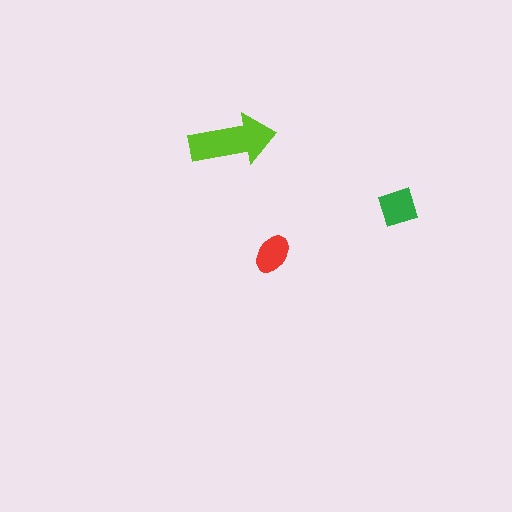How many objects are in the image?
There are 3 objects in the image.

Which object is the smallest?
The red ellipse.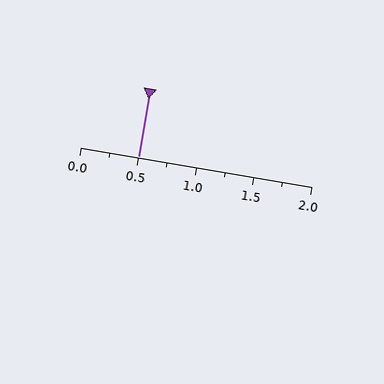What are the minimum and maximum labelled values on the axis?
The axis runs from 0.0 to 2.0.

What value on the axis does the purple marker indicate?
The marker indicates approximately 0.5.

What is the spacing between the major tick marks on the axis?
The major ticks are spaced 0.5 apart.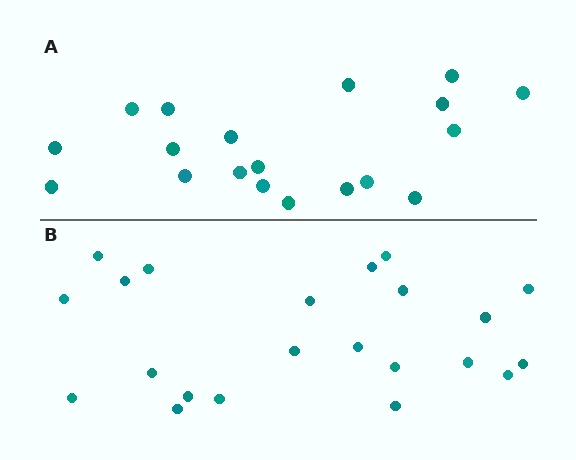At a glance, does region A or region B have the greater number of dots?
Region B (the bottom region) has more dots.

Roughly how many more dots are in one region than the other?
Region B has just a few more — roughly 2 or 3 more dots than region A.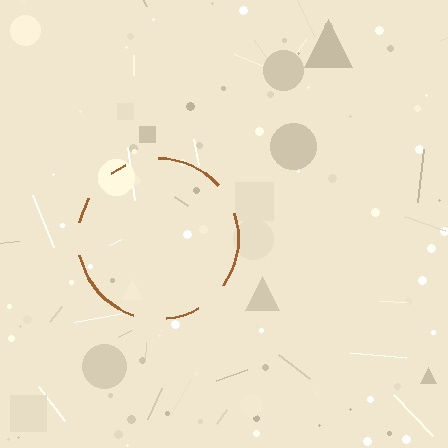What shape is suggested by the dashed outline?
The dashed outline suggests a circle.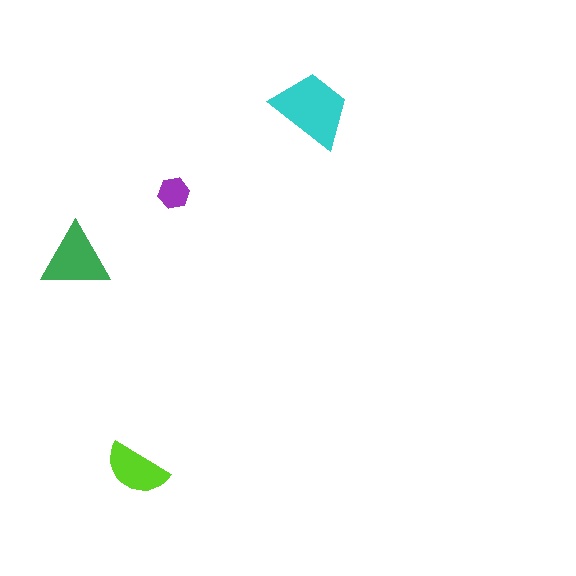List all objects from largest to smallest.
The cyan trapezoid, the green triangle, the lime semicircle, the purple hexagon.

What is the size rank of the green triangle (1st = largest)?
2nd.